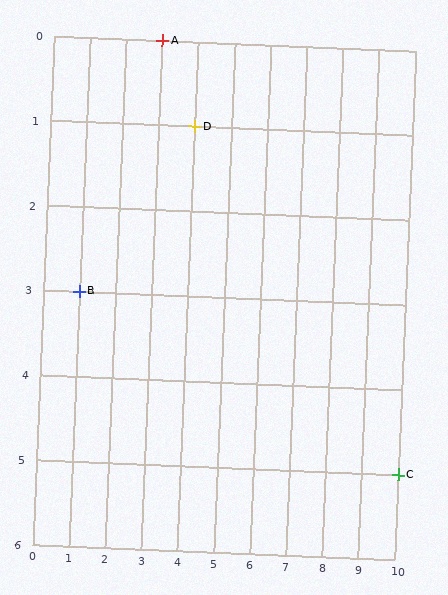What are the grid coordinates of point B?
Point B is at grid coordinates (1, 3).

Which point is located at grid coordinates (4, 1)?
Point D is at (4, 1).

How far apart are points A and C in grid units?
Points A and C are 7 columns and 5 rows apart (about 8.6 grid units diagonally).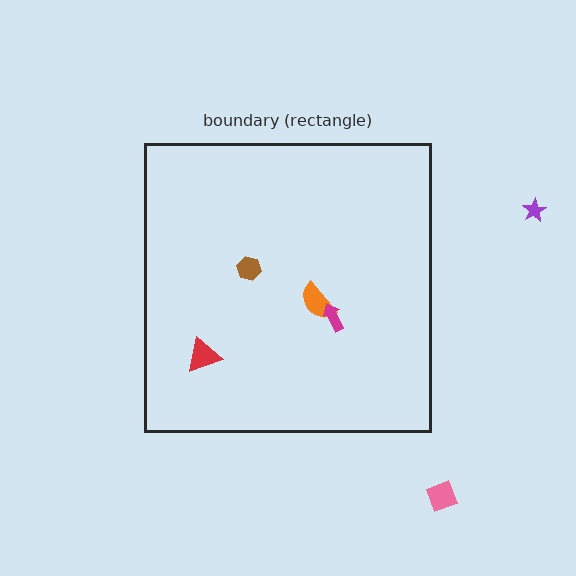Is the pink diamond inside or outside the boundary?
Outside.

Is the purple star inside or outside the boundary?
Outside.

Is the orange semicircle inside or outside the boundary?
Inside.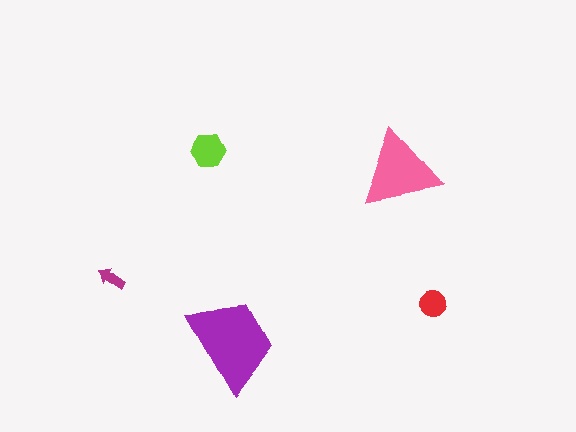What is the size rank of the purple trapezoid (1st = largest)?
1st.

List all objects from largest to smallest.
The purple trapezoid, the pink triangle, the lime hexagon, the red circle, the magenta arrow.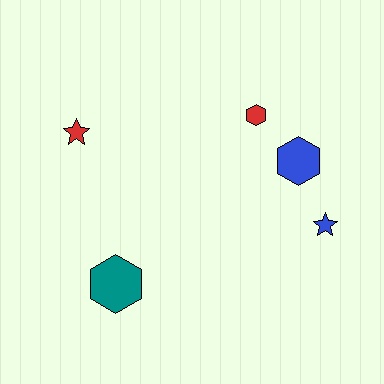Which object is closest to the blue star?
The blue hexagon is closest to the blue star.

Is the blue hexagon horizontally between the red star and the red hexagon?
No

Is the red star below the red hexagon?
Yes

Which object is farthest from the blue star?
The red star is farthest from the blue star.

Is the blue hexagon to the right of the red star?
Yes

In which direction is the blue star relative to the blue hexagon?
The blue star is below the blue hexagon.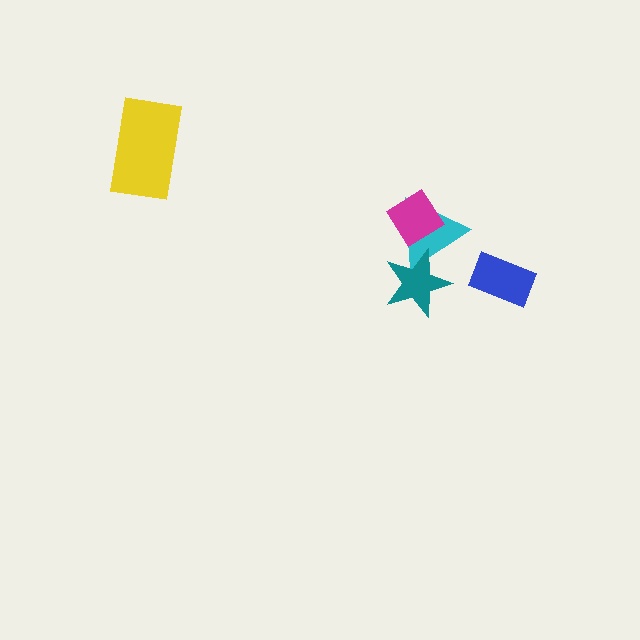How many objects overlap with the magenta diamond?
1 object overlaps with the magenta diamond.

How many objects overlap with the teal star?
1 object overlaps with the teal star.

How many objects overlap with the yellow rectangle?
0 objects overlap with the yellow rectangle.